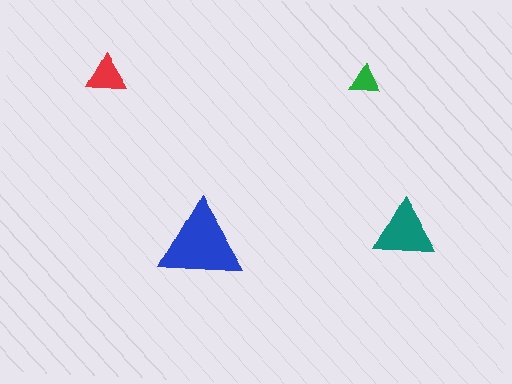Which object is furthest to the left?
The red triangle is leftmost.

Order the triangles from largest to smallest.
the blue one, the teal one, the red one, the green one.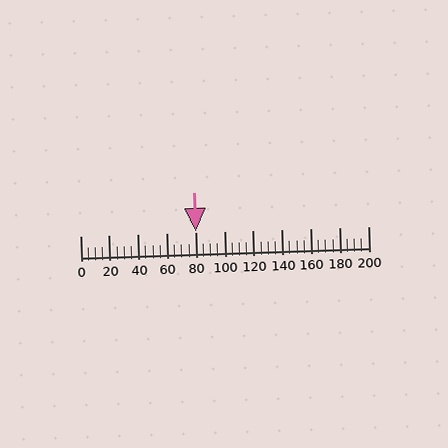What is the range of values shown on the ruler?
The ruler shows values from 0 to 200.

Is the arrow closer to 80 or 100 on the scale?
The arrow is closer to 80.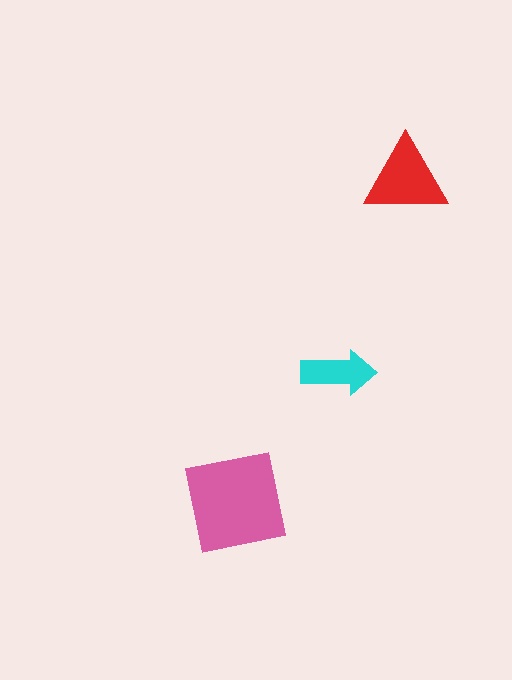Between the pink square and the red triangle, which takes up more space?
The pink square.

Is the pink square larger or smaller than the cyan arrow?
Larger.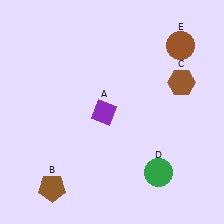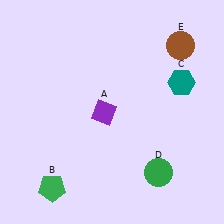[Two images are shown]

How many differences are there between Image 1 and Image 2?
There are 2 differences between the two images.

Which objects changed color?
B changed from brown to green. C changed from brown to teal.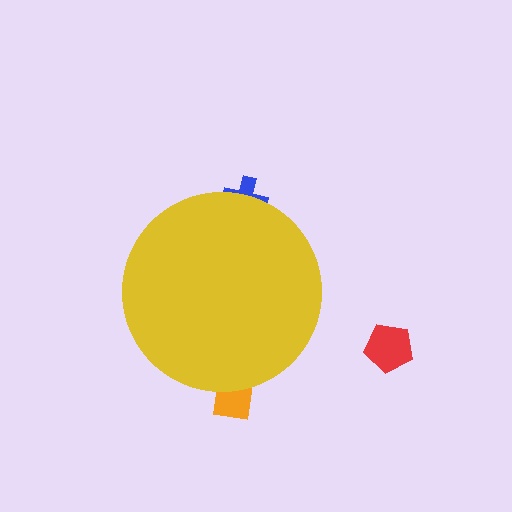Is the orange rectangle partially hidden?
Yes, the orange rectangle is partially hidden behind the yellow circle.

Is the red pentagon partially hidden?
No, the red pentagon is fully visible.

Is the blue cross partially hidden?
Yes, the blue cross is partially hidden behind the yellow circle.